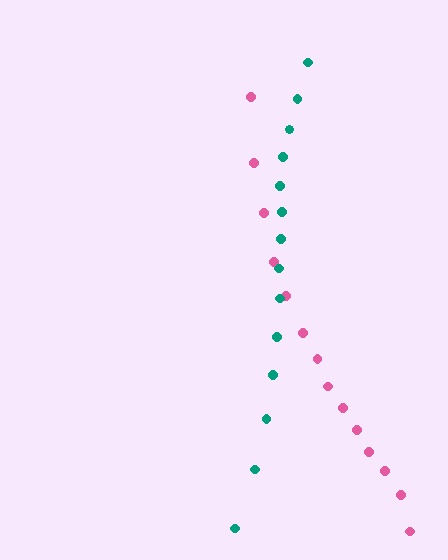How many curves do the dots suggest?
There are 2 distinct paths.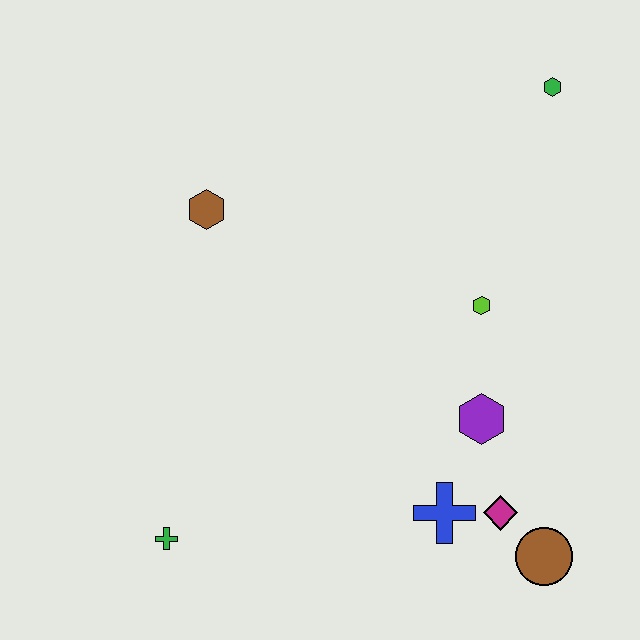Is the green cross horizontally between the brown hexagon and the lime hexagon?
No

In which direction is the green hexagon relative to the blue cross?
The green hexagon is above the blue cross.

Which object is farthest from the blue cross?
The green hexagon is farthest from the blue cross.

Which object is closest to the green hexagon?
The lime hexagon is closest to the green hexagon.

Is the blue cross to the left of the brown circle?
Yes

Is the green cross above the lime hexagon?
No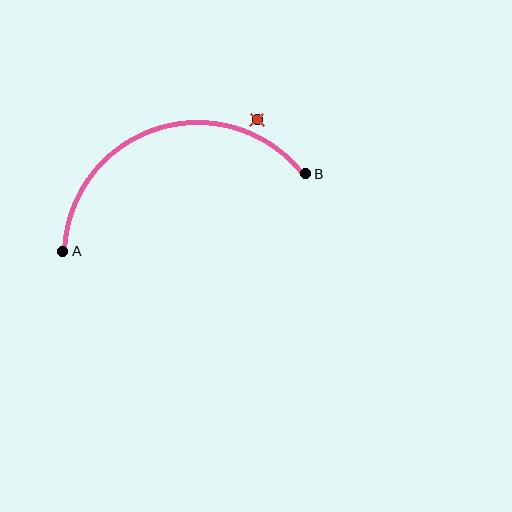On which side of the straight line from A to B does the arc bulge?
The arc bulges above the straight line connecting A and B.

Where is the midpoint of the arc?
The arc midpoint is the point on the curve farthest from the straight line joining A and B. It sits above that line.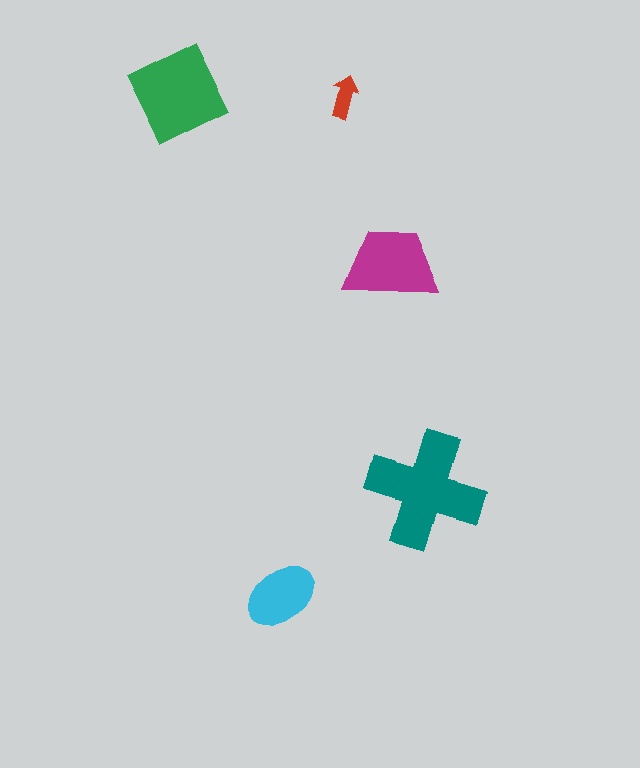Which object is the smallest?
The red arrow.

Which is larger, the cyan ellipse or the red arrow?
The cyan ellipse.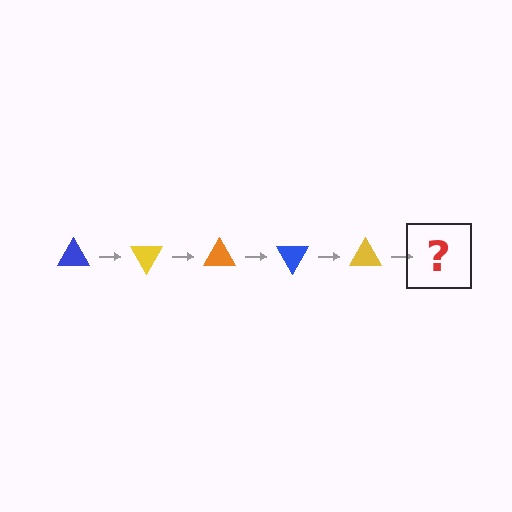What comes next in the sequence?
The next element should be an orange triangle, rotated 300 degrees from the start.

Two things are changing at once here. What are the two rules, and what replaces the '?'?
The two rules are that it rotates 60 degrees each step and the color cycles through blue, yellow, and orange. The '?' should be an orange triangle, rotated 300 degrees from the start.